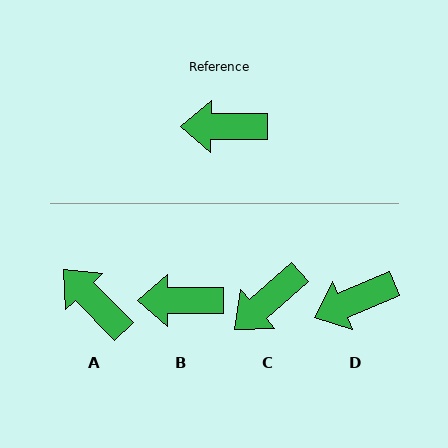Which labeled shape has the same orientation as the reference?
B.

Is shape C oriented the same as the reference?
No, it is off by about 42 degrees.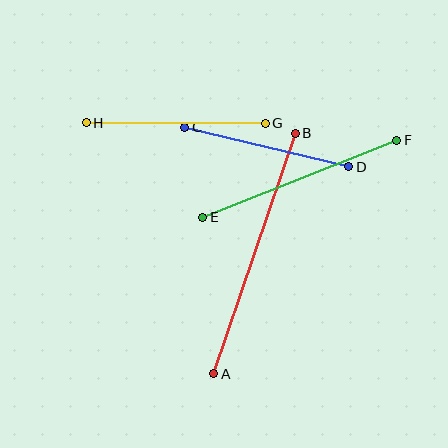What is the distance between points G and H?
The distance is approximately 179 pixels.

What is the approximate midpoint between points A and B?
The midpoint is at approximately (254, 254) pixels.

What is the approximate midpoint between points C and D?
The midpoint is at approximately (267, 147) pixels.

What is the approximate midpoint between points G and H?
The midpoint is at approximately (176, 123) pixels.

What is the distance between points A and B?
The distance is approximately 254 pixels.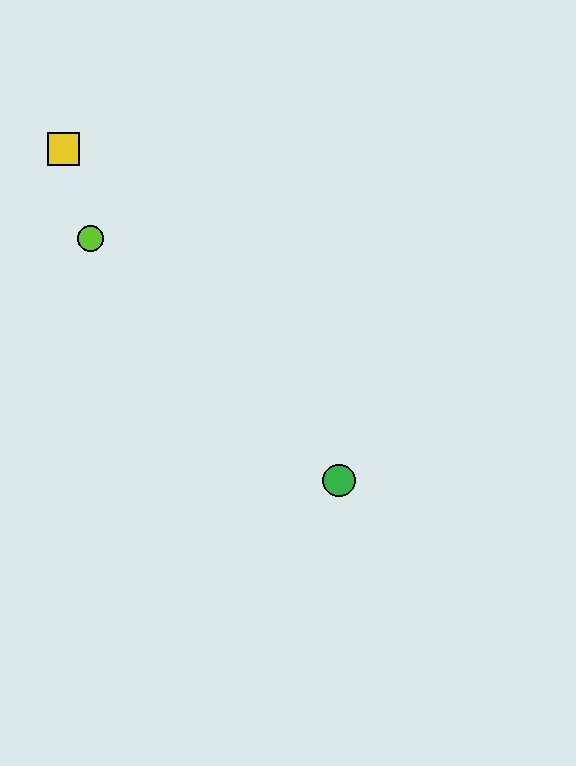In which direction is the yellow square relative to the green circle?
The yellow square is above the green circle.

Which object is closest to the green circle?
The lime circle is closest to the green circle.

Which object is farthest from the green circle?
The yellow square is farthest from the green circle.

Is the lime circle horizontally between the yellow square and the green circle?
Yes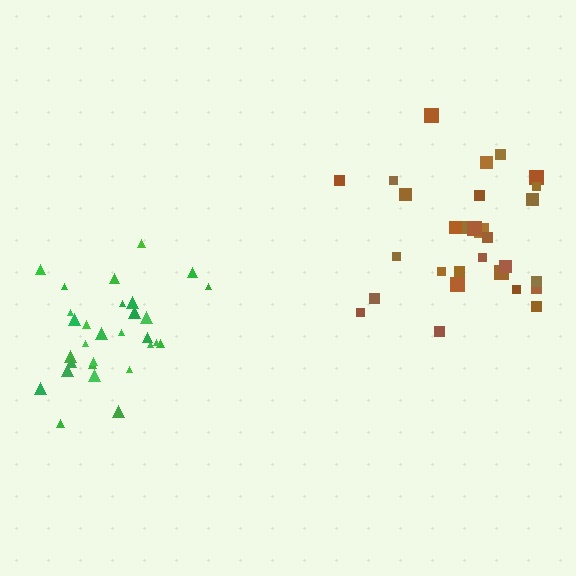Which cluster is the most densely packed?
Green.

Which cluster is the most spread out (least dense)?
Brown.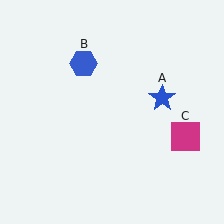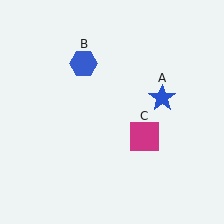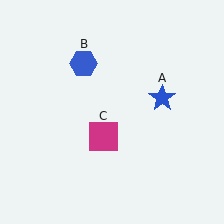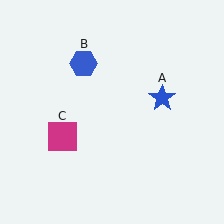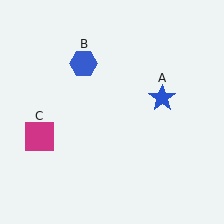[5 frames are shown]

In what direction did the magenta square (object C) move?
The magenta square (object C) moved left.